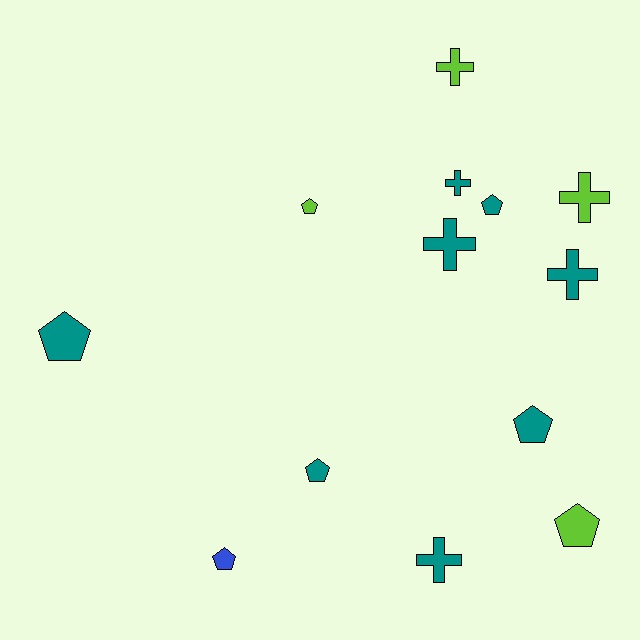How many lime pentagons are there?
There are 2 lime pentagons.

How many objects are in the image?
There are 13 objects.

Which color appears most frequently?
Teal, with 8 objects.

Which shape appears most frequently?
Pentagon, with 7 objects.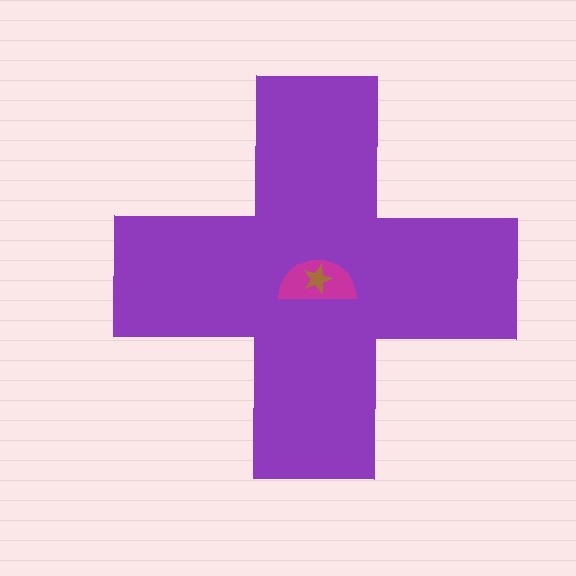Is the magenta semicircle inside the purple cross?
Yes.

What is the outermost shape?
The purple cross.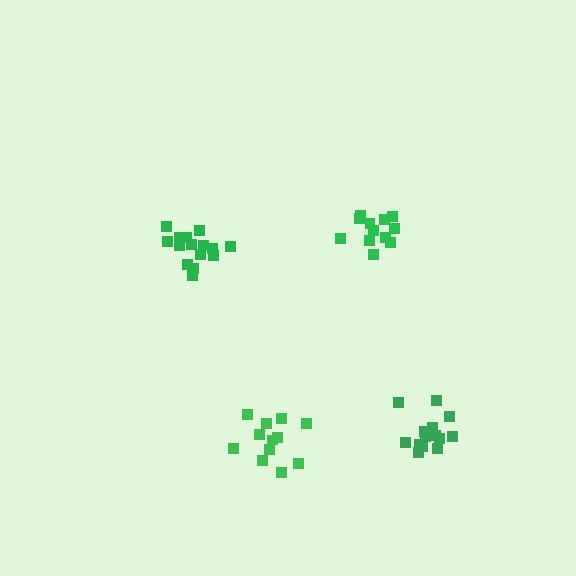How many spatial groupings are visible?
There are 4 spatial groupings.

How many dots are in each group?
Group 1: 15 dots, Group 2: 14 dots, Group 3: 12 dots, Group 4: 12 dots (53 total).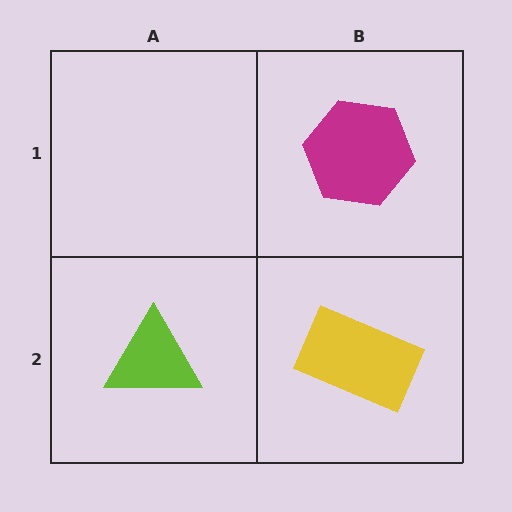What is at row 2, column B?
A yellow rectangle.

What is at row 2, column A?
A lime triangle.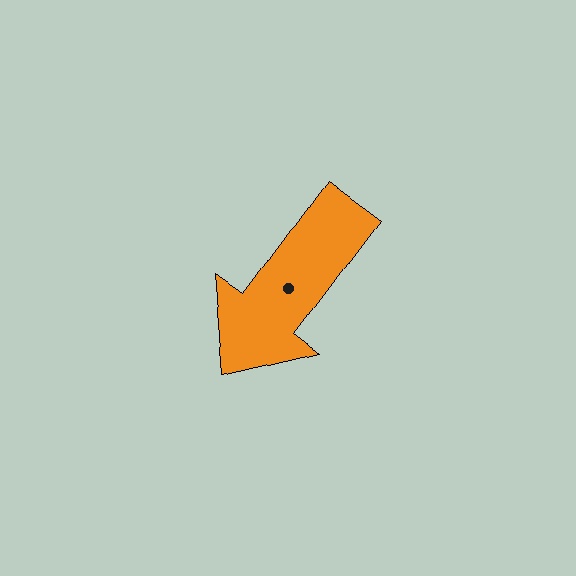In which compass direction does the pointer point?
Southwest.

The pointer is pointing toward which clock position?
Roughly 7 o'clock.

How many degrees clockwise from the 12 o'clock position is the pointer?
Approximately 216 degrees.